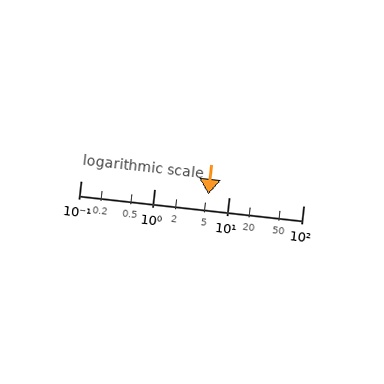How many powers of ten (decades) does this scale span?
The scale spans 3 decades, from 0.1 to 100.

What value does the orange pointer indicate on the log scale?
The pointer indicates approximately 5.3.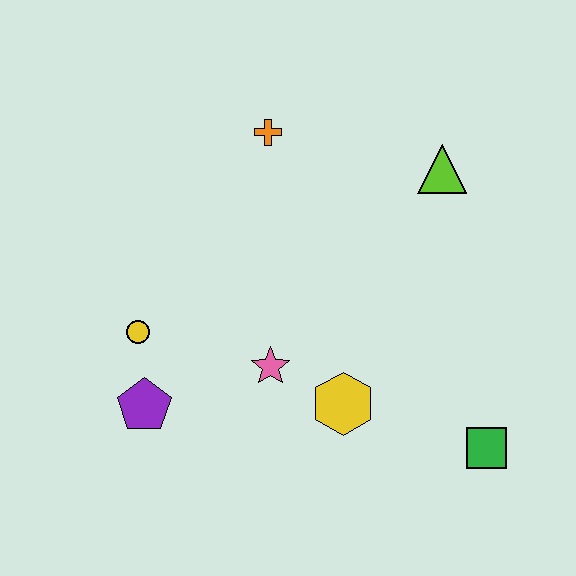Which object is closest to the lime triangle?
The orange cross is closest to the lime triangle.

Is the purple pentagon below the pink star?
Yes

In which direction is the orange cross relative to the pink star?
The orange cross is above the pink star.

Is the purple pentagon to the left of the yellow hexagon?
Yes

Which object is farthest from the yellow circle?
The green square is farthest from the yellow circle.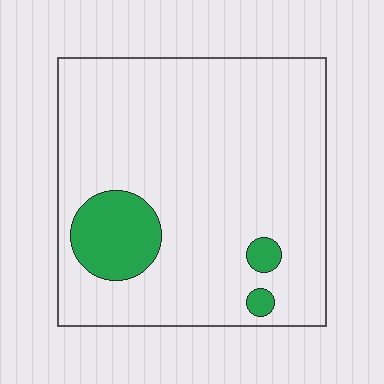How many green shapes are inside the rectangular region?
3.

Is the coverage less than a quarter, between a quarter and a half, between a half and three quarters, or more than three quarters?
Less than a quarter.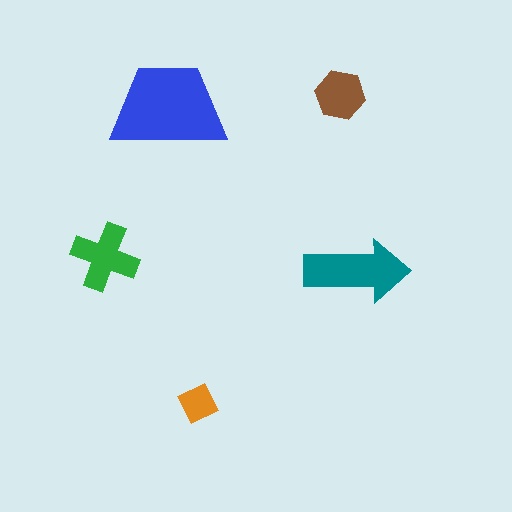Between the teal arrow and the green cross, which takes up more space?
The teal arrow.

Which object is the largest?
The blue trapezoid.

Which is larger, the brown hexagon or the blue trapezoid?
The blue trapezoid.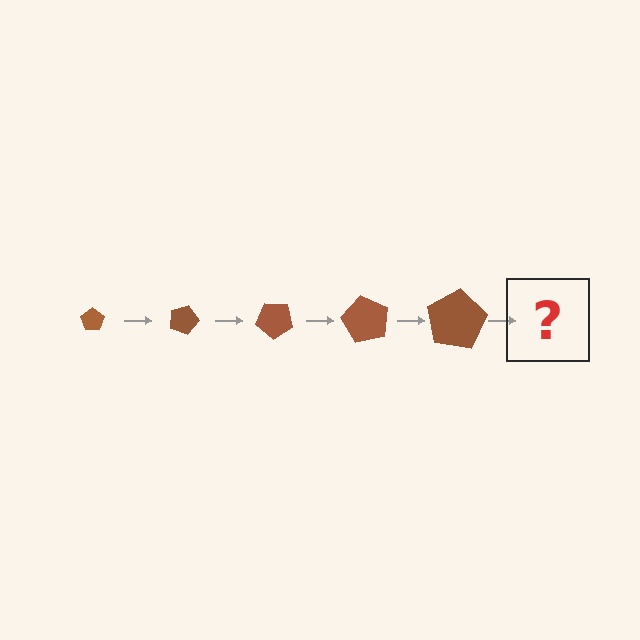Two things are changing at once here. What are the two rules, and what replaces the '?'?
The two rules are that the pentagon grows larger each step and it rotates 20 degrees each step. The '?' should be a pentagon, larger than the previous one and rotated 100 degrees from the start.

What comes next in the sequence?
The next element should be a pentagon, larger than the previous one and rotated 100 degrees from the start.